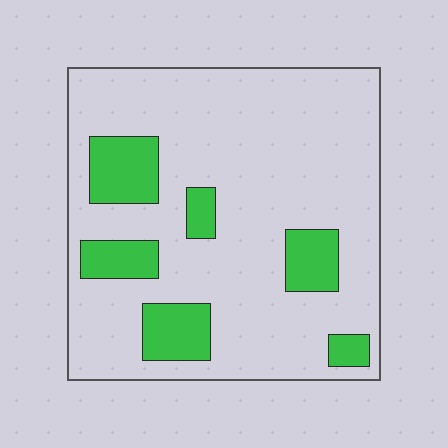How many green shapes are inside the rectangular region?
6.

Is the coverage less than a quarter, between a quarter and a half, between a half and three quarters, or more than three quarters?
Less than a quarter.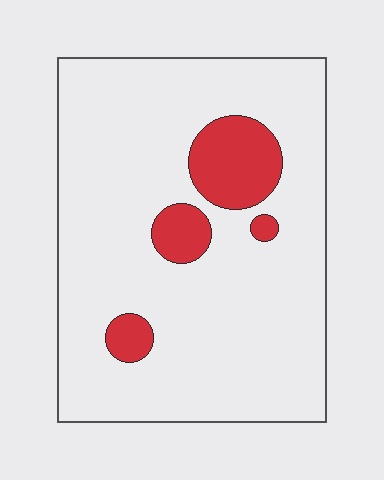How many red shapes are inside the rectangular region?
4.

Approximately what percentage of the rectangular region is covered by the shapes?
Approximately 15%.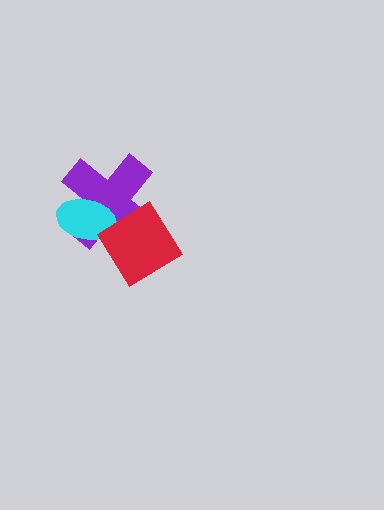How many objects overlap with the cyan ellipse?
2 objects overlap with the cyan ellipse.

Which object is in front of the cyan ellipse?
The red diamond is in front of the cyan ellipse.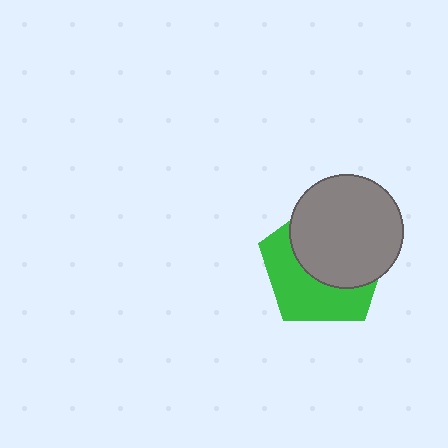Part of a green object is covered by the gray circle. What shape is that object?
It is a pentagon.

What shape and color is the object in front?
The object in front is a gray circle.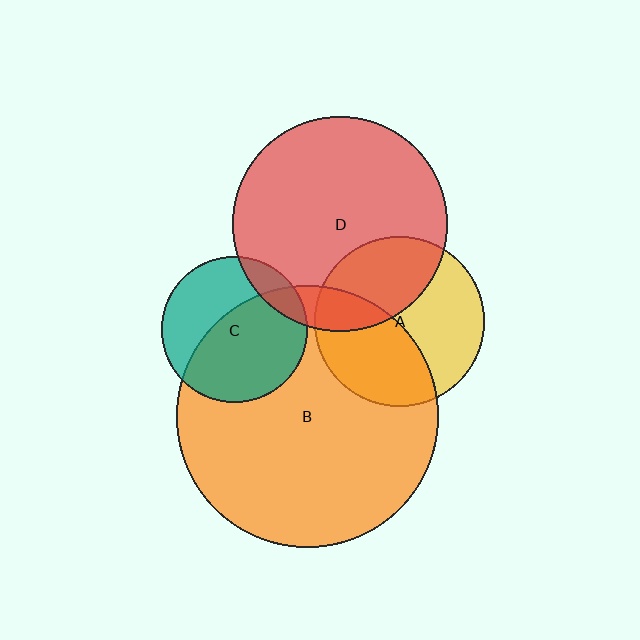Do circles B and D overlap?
Yes.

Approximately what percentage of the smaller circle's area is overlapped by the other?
Approximately 10%.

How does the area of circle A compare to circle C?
Approximately 1.4 times.